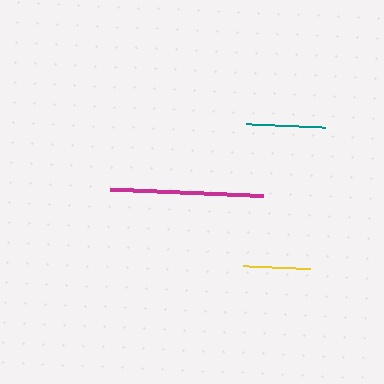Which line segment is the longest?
The magenta line is the longest at approximately 153 pixels.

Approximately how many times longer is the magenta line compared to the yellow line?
The magenta line is approximately 2.3 times the length of the yellow line.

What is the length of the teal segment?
The teal segment is approximately 78 pixels long.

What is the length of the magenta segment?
The magenta segment is approximately 153 pixels long.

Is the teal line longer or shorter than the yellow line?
The teal line is longer than the yellow line.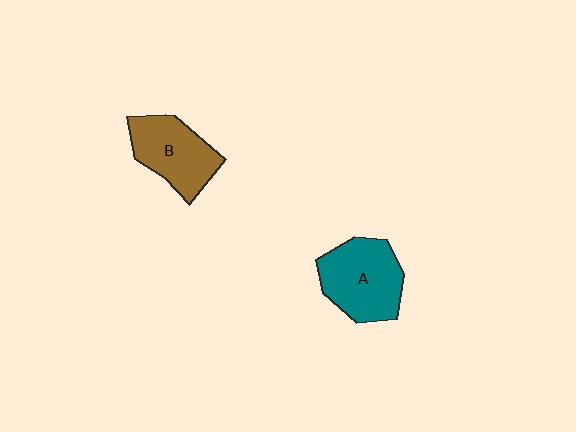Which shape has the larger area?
Shape A (teal).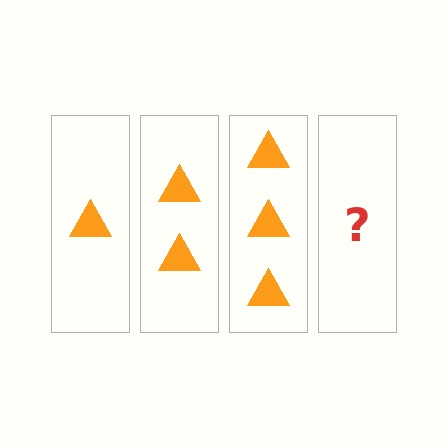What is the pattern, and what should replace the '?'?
The pattern is that each step adds one more triangle. The '?' should be 4 triangles.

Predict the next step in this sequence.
The next step is 4 triangles.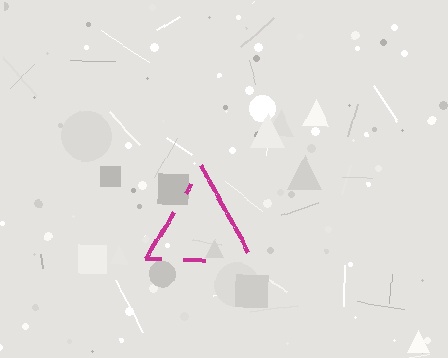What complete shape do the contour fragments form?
The contour fragments form a triangle.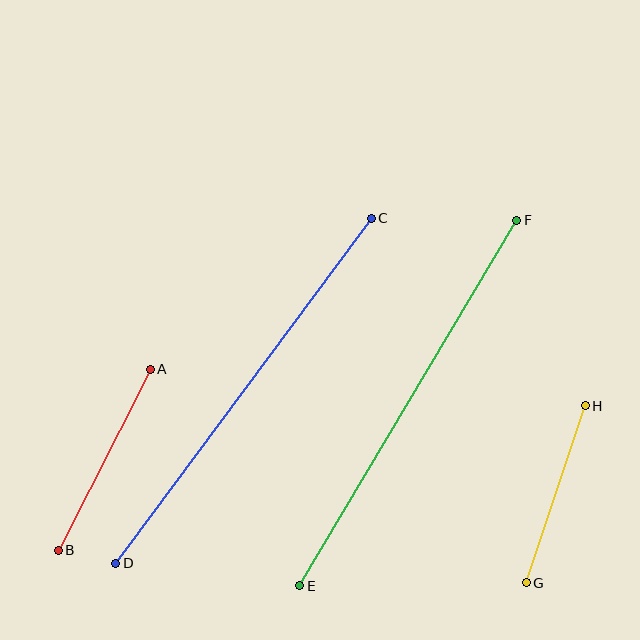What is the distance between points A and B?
The distance is approximately 203 pixels.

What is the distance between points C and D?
The distance is approximately 429 pixels.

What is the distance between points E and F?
The distance is approximately 425 pixels.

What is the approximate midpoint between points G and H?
The midpoint is at approximately (556, 494) pixels.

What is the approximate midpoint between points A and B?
The midpoint is at approximately (104, 460) pixels.